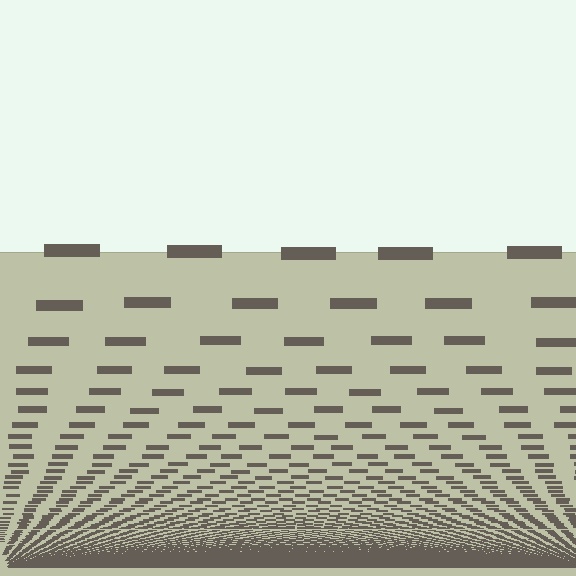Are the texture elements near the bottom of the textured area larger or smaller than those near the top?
Smaller. The gradient is inverted — elements near the bottom are smaller and denser.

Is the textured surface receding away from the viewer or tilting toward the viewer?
The surface appears to tilt toward the viewer. Texture elements get larger and sparser toward the top.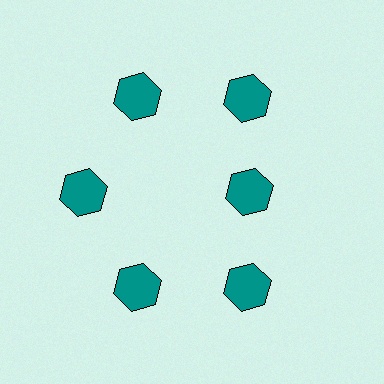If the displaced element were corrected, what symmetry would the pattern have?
It would have 6-fold rotational symmetry — the pattern would map onto itself every 60 degrees.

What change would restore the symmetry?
The symmetry would be restored by moving it outward, back onto the ring so that all 6 hexagons sit at equal angles and equal distance from the center.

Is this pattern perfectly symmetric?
No. The 6 teal hexagons are arranged in a ring, but one element near the 3 o'clock position is pulled inward toward the center, breaking the 6-fold rotational symmetry.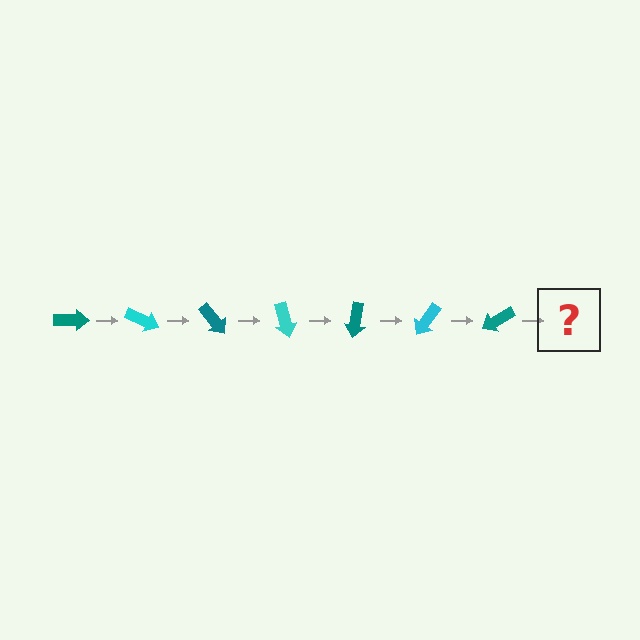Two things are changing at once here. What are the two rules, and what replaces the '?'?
The two rules are that it rotates 25 degrees each step and the color cycles through teal and cyan. The '?' should be a cyan arrow, rotated 175 degrees from the start.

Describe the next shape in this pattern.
It should be a cyan arrow, rotated 175 degrees from the start.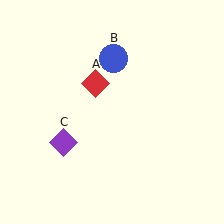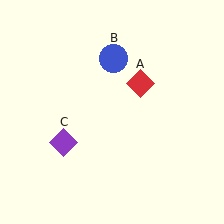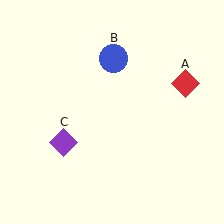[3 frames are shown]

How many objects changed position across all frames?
1 object changed position: red diamond (object A).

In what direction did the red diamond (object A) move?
The red diamond (object A) moved right.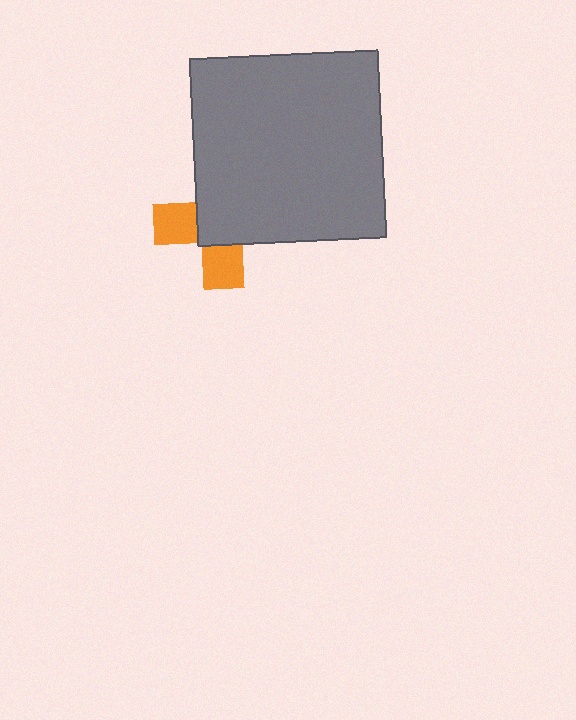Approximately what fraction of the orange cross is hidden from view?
Roughly 62% of the orange cross is hidden behind the gray rectangle.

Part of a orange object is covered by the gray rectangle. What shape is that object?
It is a cross.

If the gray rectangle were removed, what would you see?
You would see the complete orange cross.